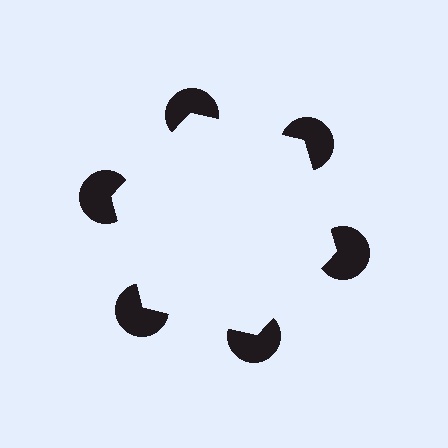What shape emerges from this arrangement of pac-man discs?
An illusory hexagon — its edges are inferred from the aligned wedge cuts in the pac-man discs, not physically drawn.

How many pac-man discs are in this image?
There are 6 — one at each vertex of the illusory hexagon.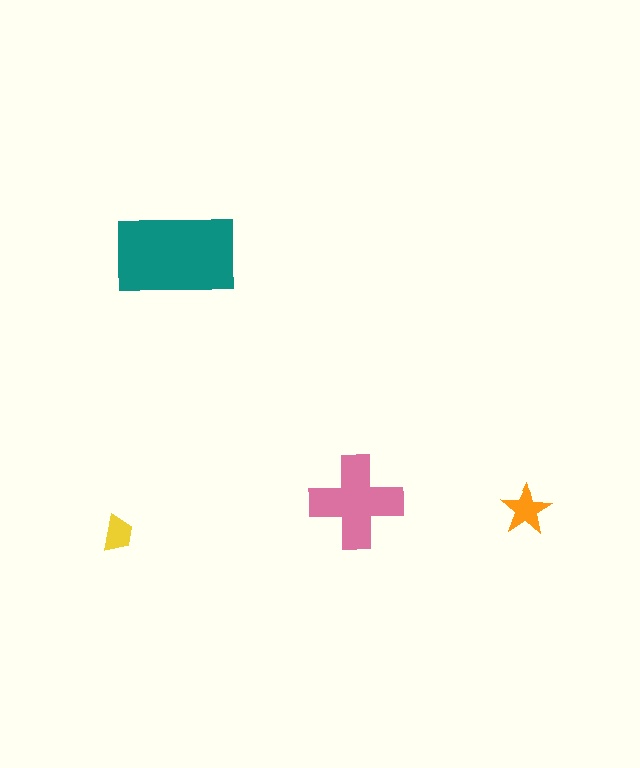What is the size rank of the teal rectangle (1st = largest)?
1st.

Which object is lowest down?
The yellow trapezoid is bottommost.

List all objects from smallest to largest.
The yellow trapezoid, the orange star, the pink cross, the teal rectangle.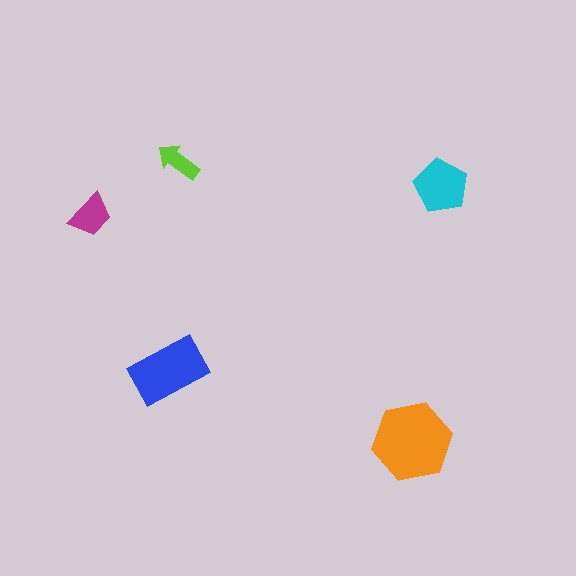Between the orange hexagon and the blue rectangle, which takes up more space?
The orange hexagon.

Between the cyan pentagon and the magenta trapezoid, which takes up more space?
The cyan pentagon.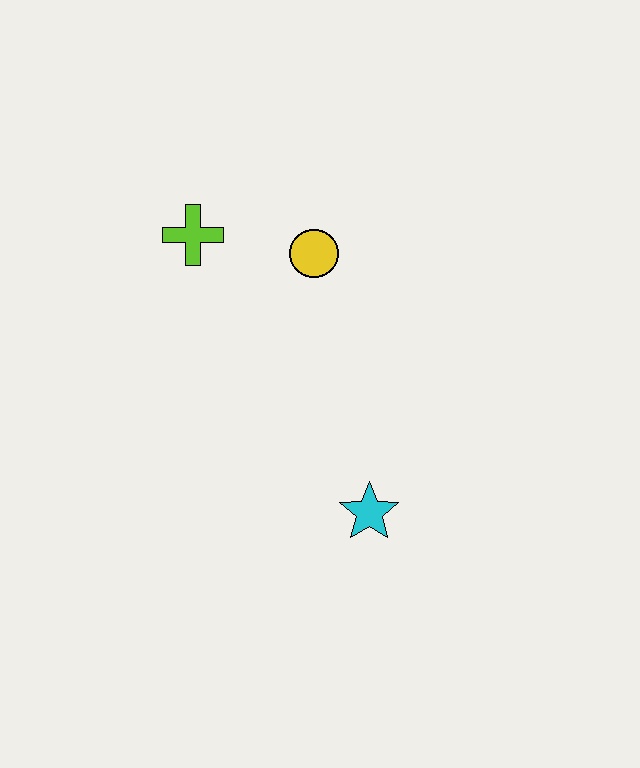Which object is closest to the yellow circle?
The lime cross is closest to the yellow circle.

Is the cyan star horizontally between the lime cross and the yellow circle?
No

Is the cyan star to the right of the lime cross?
Yes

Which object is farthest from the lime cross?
The cyan star is farthest from the lime cross.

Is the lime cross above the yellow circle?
Yes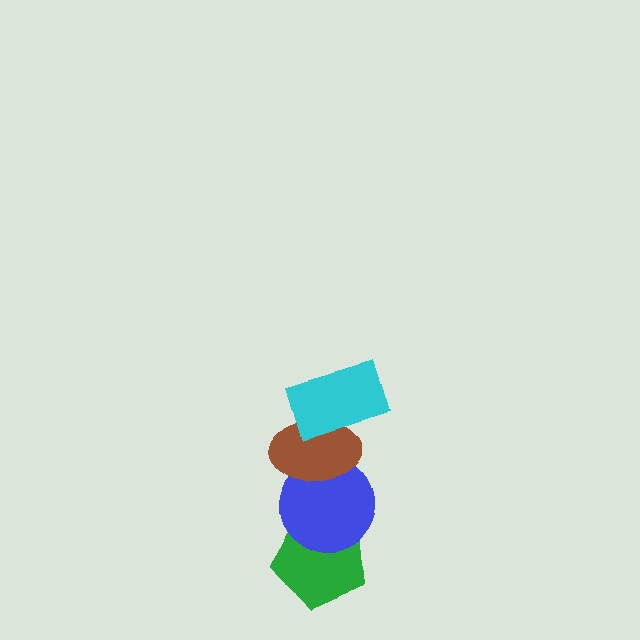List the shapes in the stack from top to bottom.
From top to bottom: the cyan rectangle, the brown ellipse, the blue circle, the green pentagon.